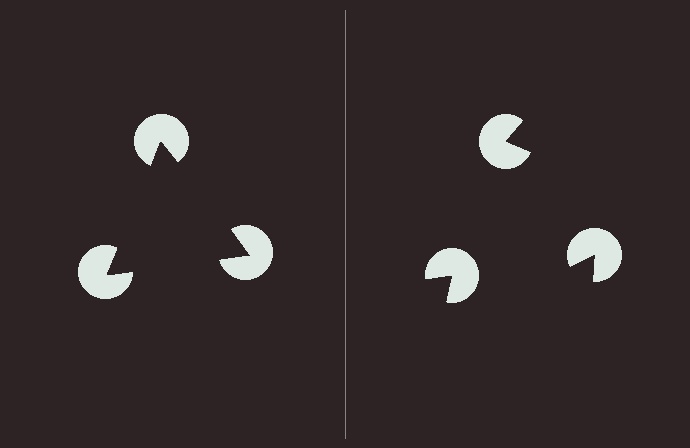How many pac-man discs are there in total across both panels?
6 — 3 on each side.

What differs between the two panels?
The pac-man discs are positioned identically on both sides; only the wedge orientations differ. On the left they align to a triangle; on the right they are misaligned.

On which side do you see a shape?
An illusory triangle appears on the left side. On the right side the wedge cuts are rotated, so no coherent shape forms.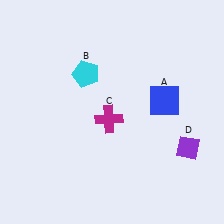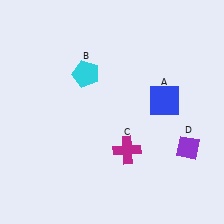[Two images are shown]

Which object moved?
The magenta cross (C) moved down.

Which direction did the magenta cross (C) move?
The magenta cross (C) moved down.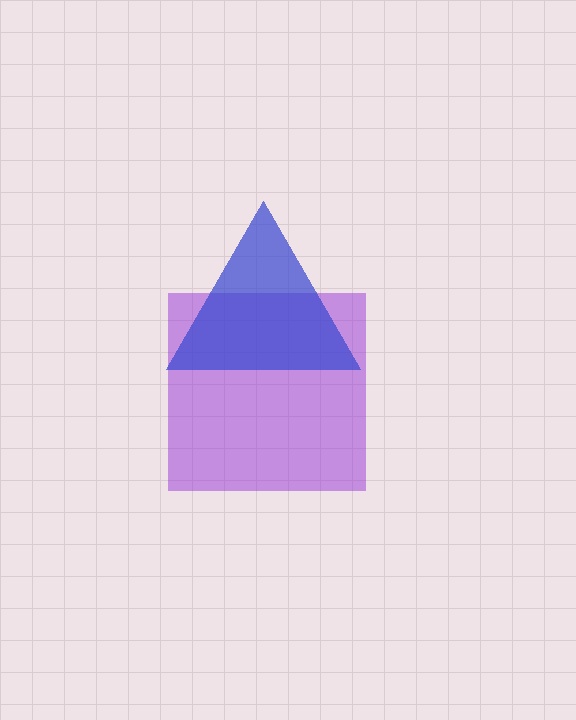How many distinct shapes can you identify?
There are 2 distinct shapes: a purple square, a blue triangle.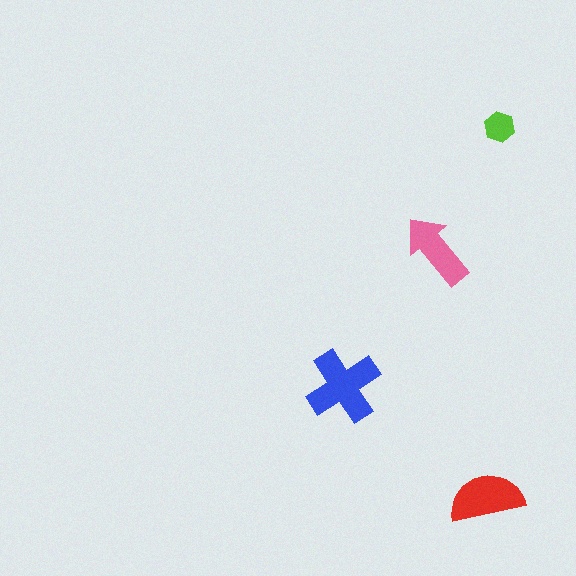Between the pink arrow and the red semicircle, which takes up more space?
The red semicircle.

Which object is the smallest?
The lime hexagon.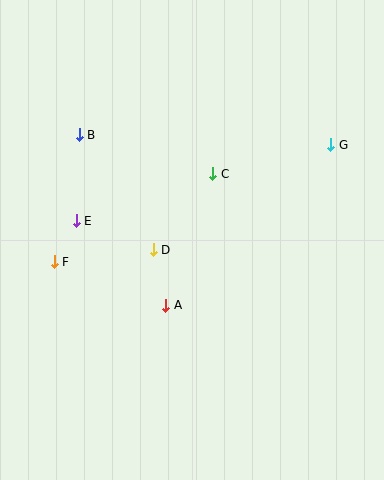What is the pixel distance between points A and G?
The distance between A and G is 230 pixels.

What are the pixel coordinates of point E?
Point E is at (76, 221).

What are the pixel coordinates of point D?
Point D is at (153, 250).